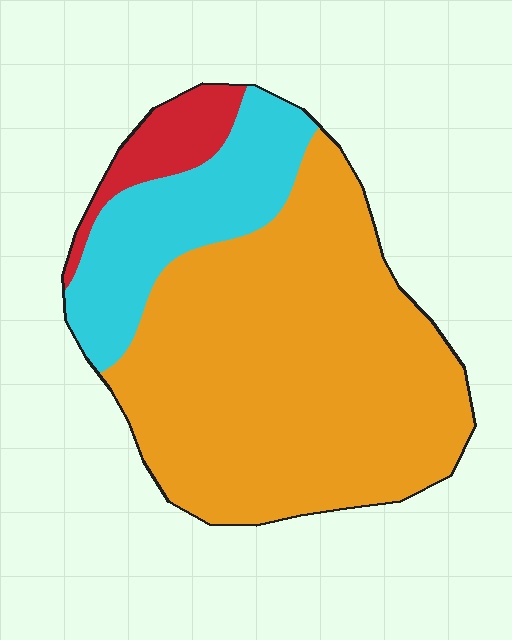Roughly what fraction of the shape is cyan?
Cyan takes up between a sixth and a third of the shape.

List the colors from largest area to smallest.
From largest to smallest: orange, cyan, red.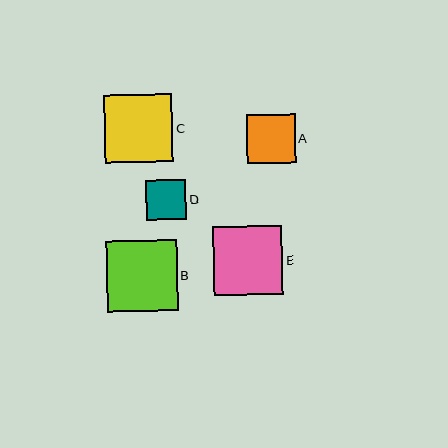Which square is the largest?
Square B is the largest with a size of approximately 71 pixels.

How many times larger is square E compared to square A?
Square E is approximately 1.4 times the size of square A.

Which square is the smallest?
Square D is the smallest with a size of approximately 40 pixels.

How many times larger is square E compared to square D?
Square E is approximately 1.7 times the size of square D.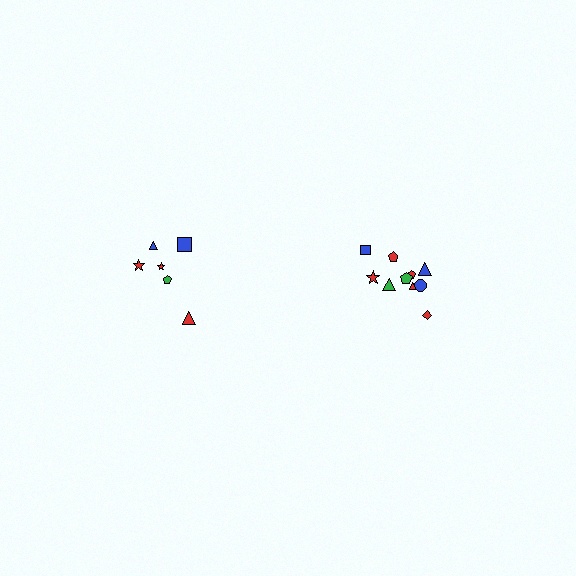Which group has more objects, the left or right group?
The right group.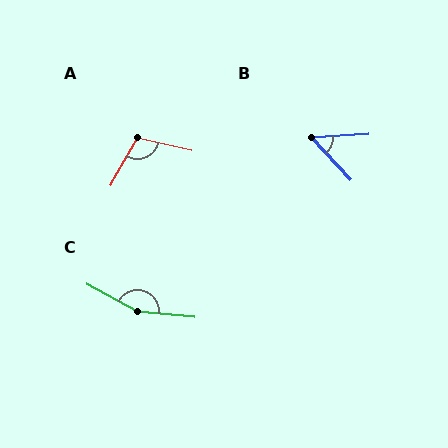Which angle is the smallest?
B, at approximately 51 degrees.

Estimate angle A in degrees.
Approximately 107 degrees.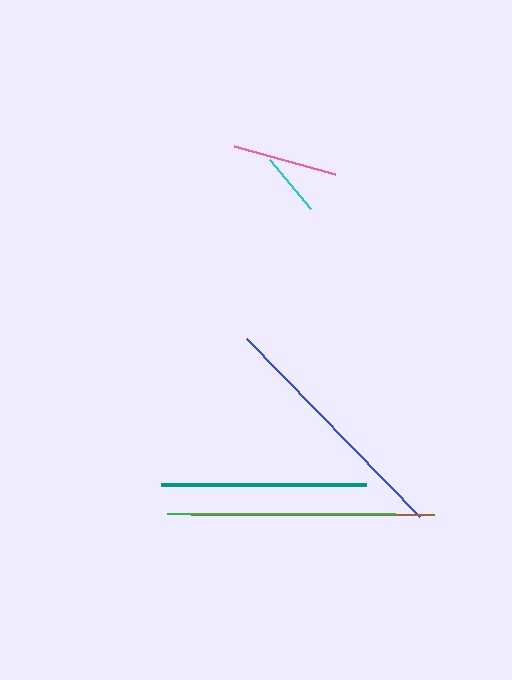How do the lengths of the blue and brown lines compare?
The blue and brown lines are approximately the same length.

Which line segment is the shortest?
The cyan line is the shortest at approximately 63 pixels.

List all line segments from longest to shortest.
From longest to shortest: blue, brown, green, teal, pink, cyan.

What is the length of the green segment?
The green segment is approximately 228 pixels long.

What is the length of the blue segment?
The blue segment is approximately 248 pixels long.